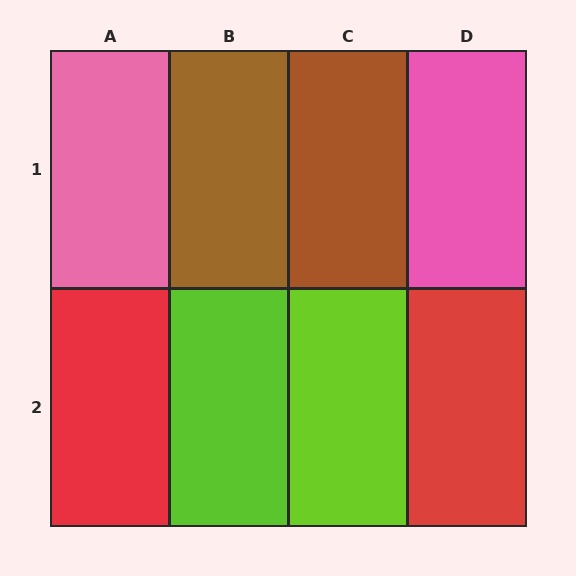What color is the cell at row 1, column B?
Brown.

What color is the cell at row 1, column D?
Pink.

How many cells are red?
2 cells are red.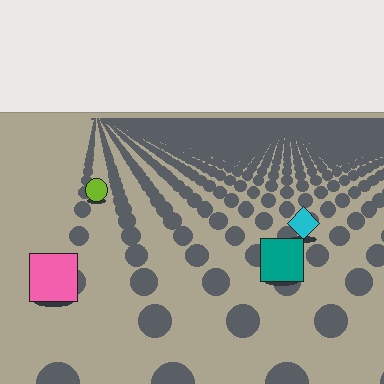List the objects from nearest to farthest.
From nearest to farthest: the pink square, the teal square, the cyan diamond, the lime circle.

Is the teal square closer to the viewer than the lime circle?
Yes. The teal square is closer — you can tell from the texture gradient: the ground texture is coarser near it.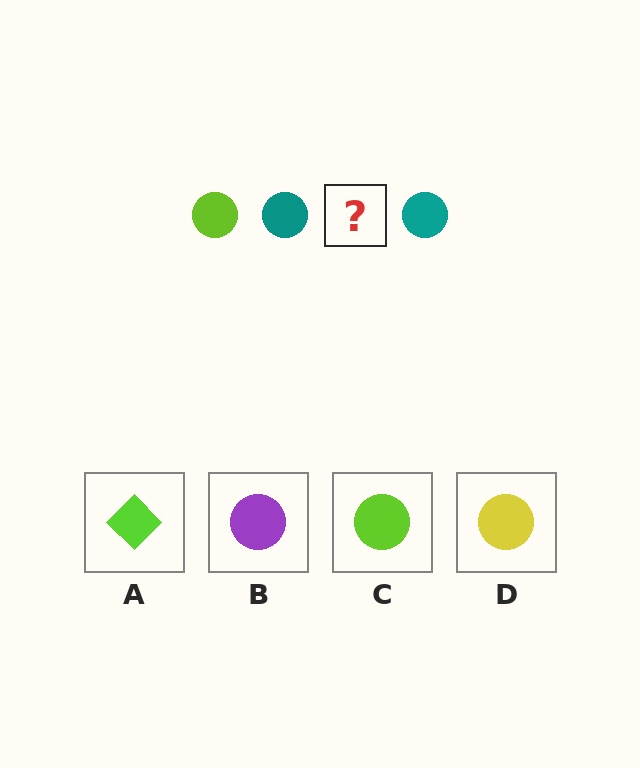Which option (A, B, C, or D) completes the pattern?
C.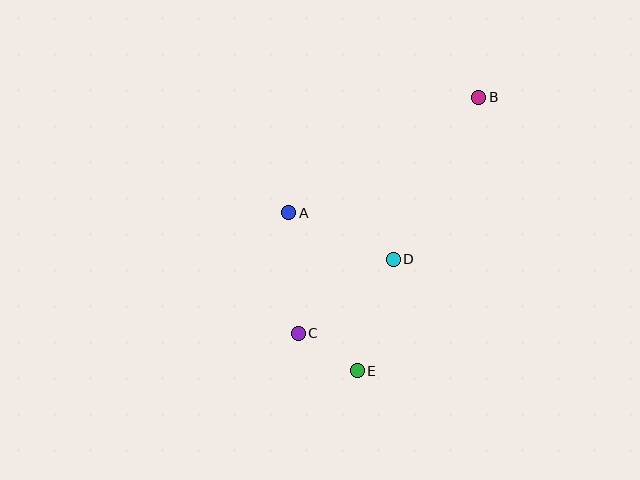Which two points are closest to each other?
Points C and E are closest to each other.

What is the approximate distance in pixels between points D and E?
The distance between D and E is approximately 117 pixels.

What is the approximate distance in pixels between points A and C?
The distance between A and C is approximately 121 pixels.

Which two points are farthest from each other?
Points B and E are farthest from each other.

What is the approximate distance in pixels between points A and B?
The distance between A and B is approximately 222 pixels.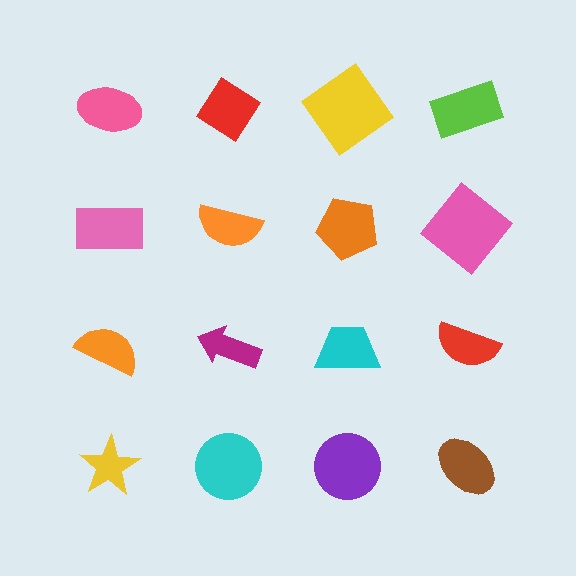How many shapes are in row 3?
4 shapes.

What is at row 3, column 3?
A cyan trapezoid.